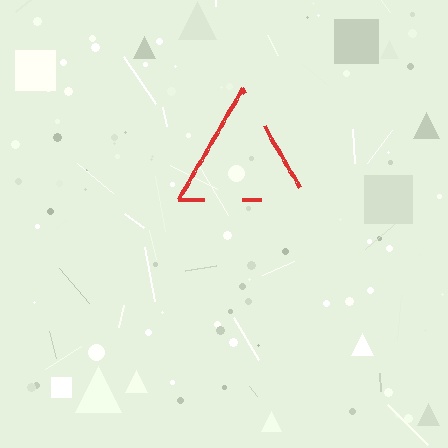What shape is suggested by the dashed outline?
The dashed outline suggests a triangle.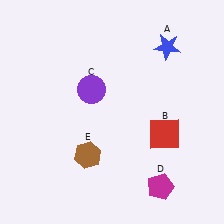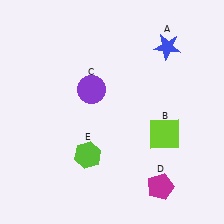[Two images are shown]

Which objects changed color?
B changed from red to lime. E changed from brown to lime.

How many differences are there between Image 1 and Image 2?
There are 2 differences between the two images.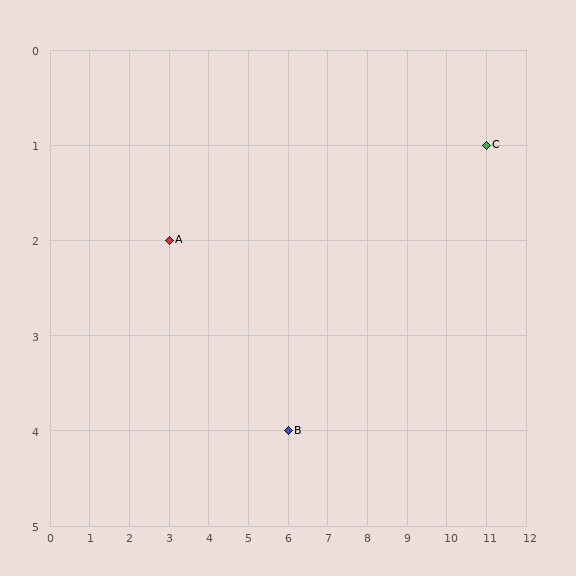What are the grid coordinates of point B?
Point B is at grid coordinates (6, 4).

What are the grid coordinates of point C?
Point C is at grid coordinates (11, 1).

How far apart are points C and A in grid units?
Points C and A are 8 columns and 1 row apart (about 8.1 grid units diagonally).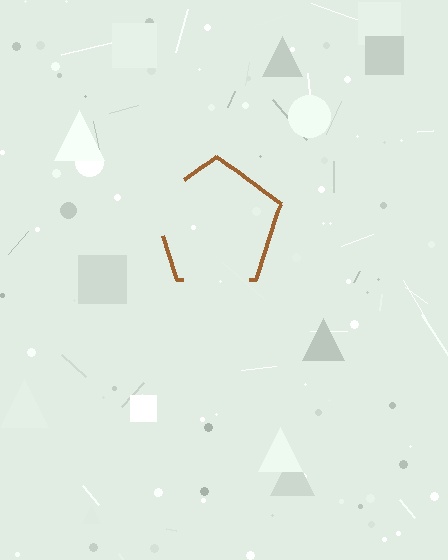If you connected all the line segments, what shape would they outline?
They would outline a pentagon.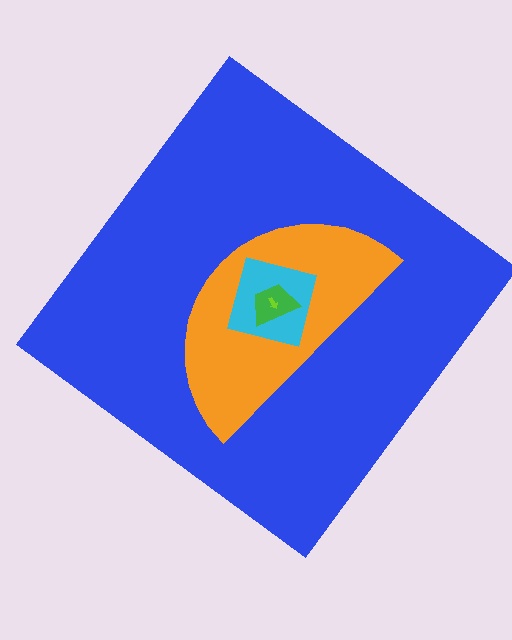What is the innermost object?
The lime arrow.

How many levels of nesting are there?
5.